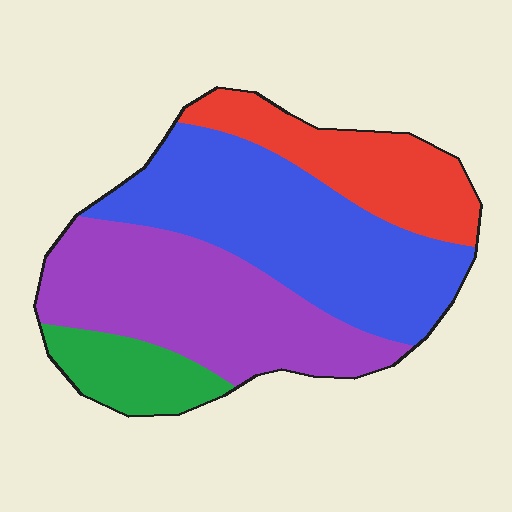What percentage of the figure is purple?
Purple takes up about one third (1/3) of the figure.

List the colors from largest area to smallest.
From largest to smallest: blue, purple, red, green.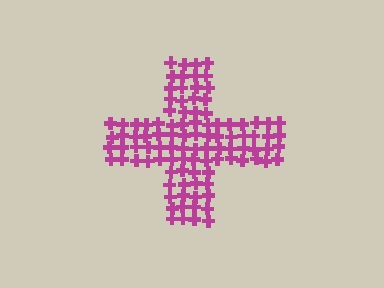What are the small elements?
The small elements are crosses.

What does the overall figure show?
The overall figure shows a cross.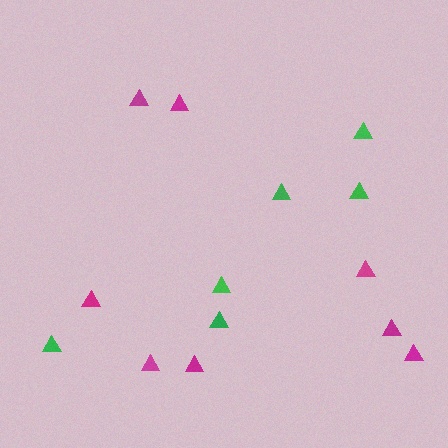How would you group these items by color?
There are 2 groups: one group of green triangles (6) and one group of magenta triangles (8).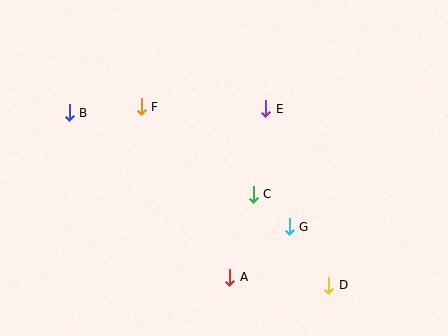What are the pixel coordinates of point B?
Point B is at (69, 113).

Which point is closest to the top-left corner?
Point B is closest to the top-left corner.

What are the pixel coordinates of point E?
Point E is at (266, 109).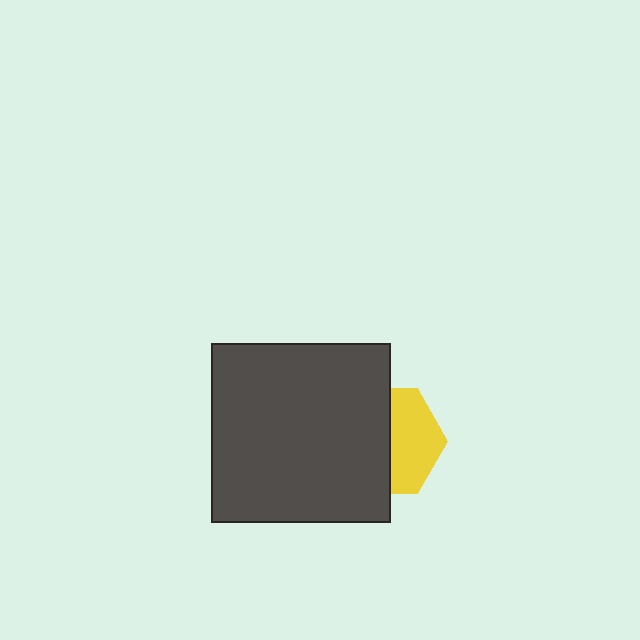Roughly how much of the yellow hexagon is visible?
About half of it is visible (roughly 45%).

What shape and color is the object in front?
The object in front is a dark gray square.